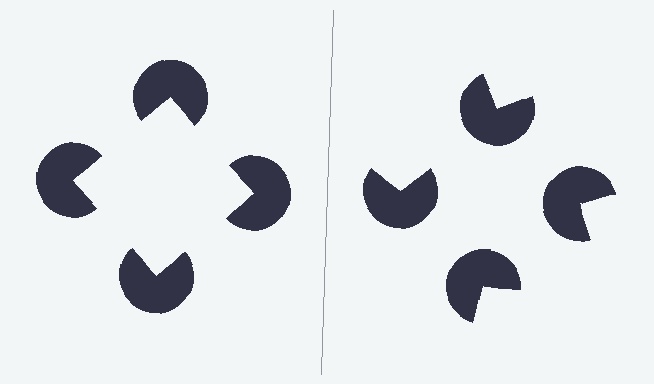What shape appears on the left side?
An illusory square.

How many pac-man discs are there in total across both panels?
8 — 4 on each side.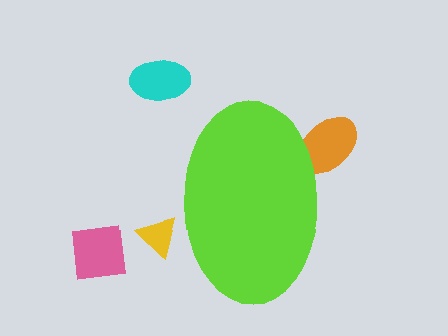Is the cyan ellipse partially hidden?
No, the cyan ellipse is fully visible.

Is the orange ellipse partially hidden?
Yes, the orange ellipse is partially hidden behind the lime ellipse.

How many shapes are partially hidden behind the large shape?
2 shapes are partially hidden.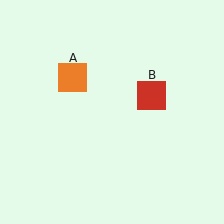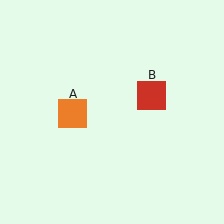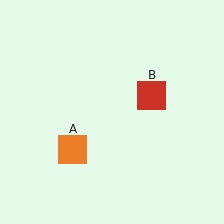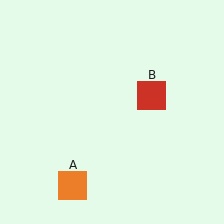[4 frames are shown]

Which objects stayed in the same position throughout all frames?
Red square (object B) remained stationary.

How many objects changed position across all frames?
1 object changed position: orange square (object A).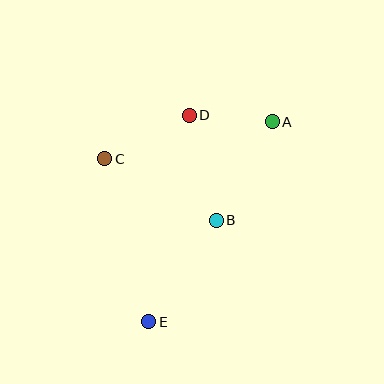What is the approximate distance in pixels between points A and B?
The distance between A and B is approximately 113 pixels.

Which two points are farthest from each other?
Points A and E are farthest from each other.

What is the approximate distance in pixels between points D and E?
The distance between D and E is approximately 210 pixels.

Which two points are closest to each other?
Points A and D are closest to each other.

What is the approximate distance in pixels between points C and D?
The distance between C and D is approximately 95 pixels.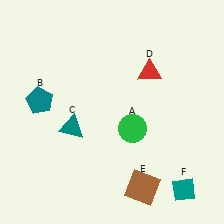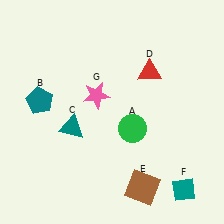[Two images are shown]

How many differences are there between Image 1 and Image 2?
There is 1 difference between the two images.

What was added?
A pink star (G) was added in Image 2.